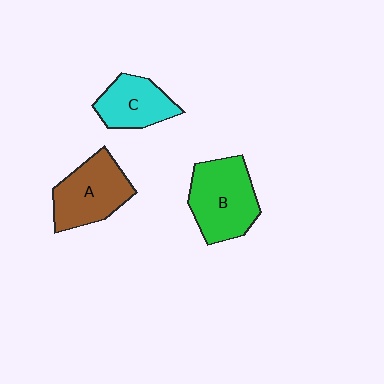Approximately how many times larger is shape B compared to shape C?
Approximately 1.4 times.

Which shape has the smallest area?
Shape C (cyan).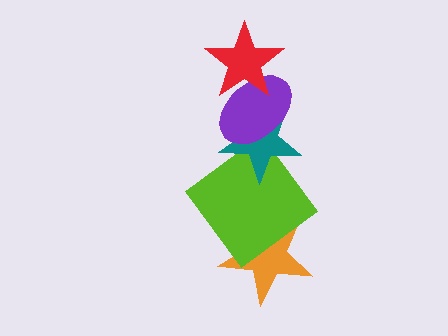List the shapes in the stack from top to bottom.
From top to bottom: the red star, the purple ellipse, the teal star, the lime diamond, the orange star.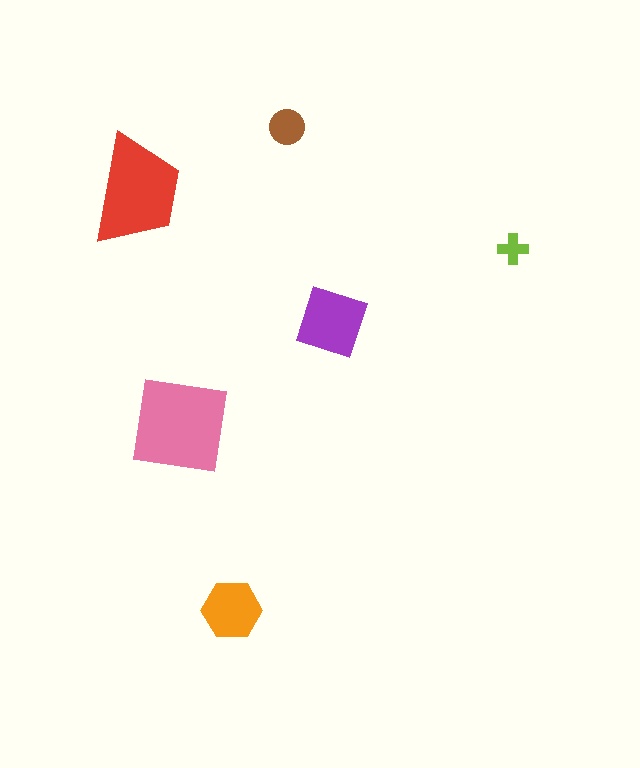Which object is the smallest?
The lime cross.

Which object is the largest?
The pink square.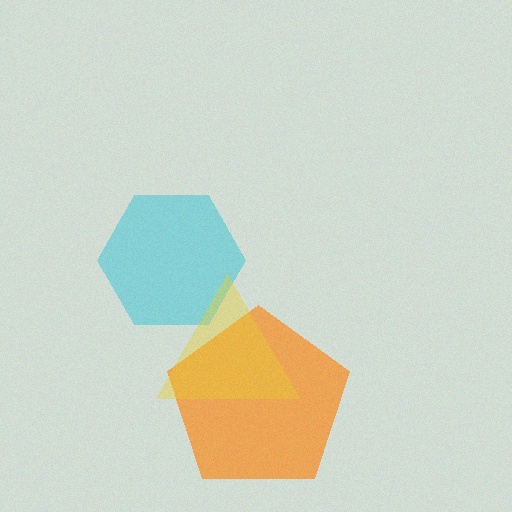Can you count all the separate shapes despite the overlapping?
Yes, there are 3 separate shapes.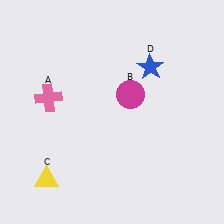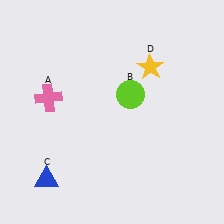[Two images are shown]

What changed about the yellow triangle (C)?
In Image 1, C is yellow. In Image 2, it changed to blue.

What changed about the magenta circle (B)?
In Image 1, B is magenta. In Image 2, it changed to lime.